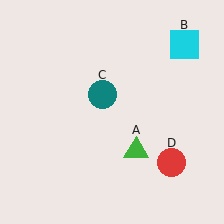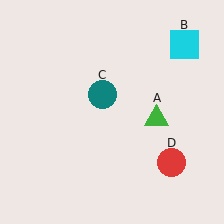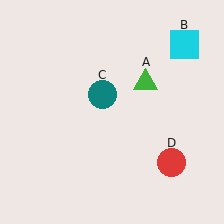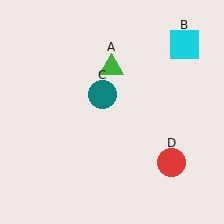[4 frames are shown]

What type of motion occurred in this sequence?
The green triangle (object A) rotated counterclockwise around the center of the scene.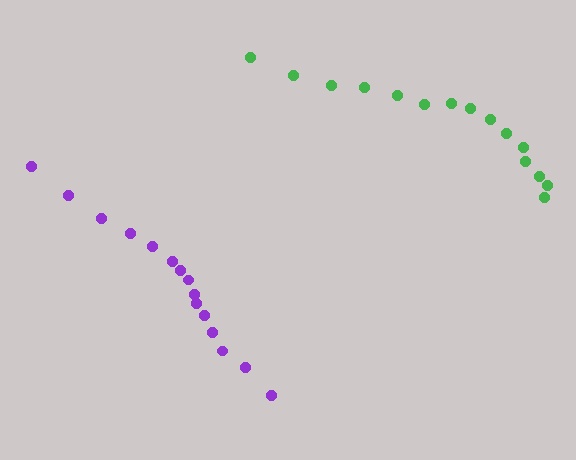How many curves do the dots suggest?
There are 2 distinct paths.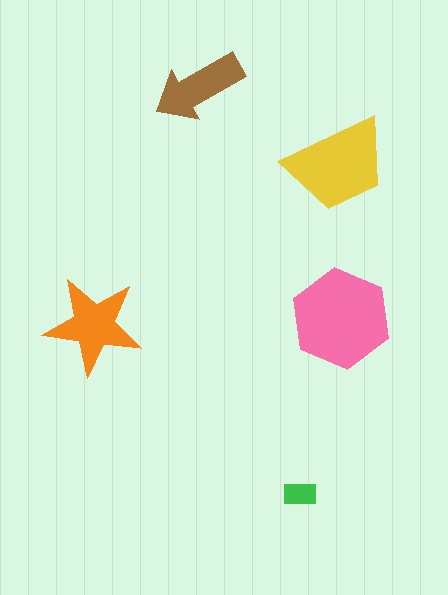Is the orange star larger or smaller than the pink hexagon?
Smaller.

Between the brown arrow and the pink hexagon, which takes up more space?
The pink hexagon.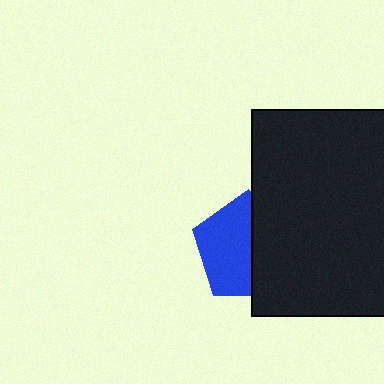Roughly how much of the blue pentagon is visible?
About half of it is visible (roughly 54%).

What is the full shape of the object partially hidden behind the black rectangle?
The partially hidden object is a blue pentagon.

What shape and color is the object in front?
The object in front is a black rectangle.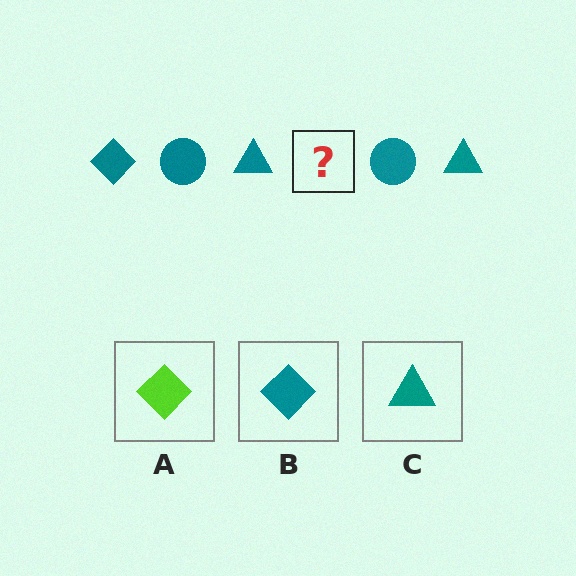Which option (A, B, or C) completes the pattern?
B.